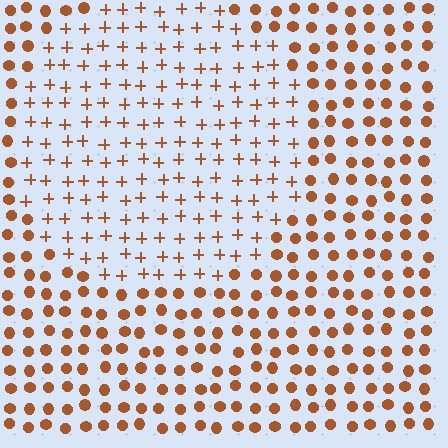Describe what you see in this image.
The image is filled with small brown elements arranged in a uniform grid. A circle-shaped region contains plus signs, while the surrounding area contains circles. The boundary is defined purely by the change in element shape.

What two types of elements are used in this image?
The image uses plus signs inside the circle region and circles outside it.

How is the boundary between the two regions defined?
The boundary is defined by a change in element shape: plus signs inside vs. circles outside. All elements share the same color and spacing.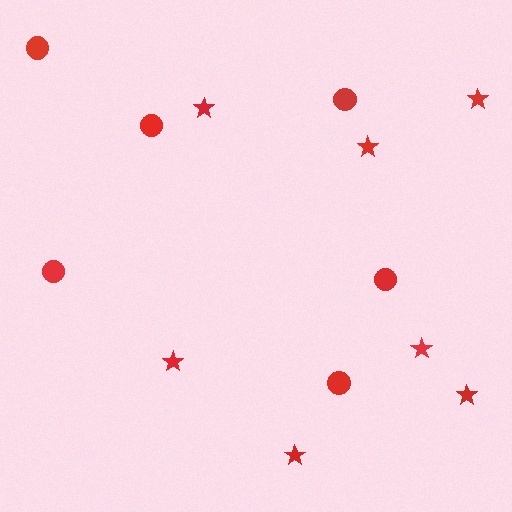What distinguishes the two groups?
There are 2 groups: one group of circles (6) and one group of stars (7).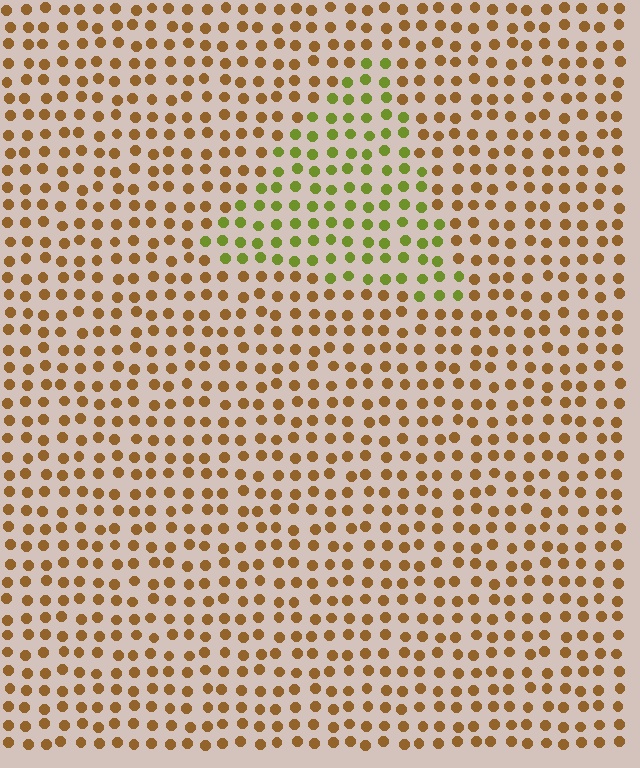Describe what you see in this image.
The image is filled with small brown elements in a uniform arrangement. A triangle-shaped region is visible where the elements are tinted to a slightly different hue, forming a subtle color boundary.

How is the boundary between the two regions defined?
The boundary is defined purely by a slight shift in hue (about 48 degrees). Spacing, size, and orientation are identical on both sides.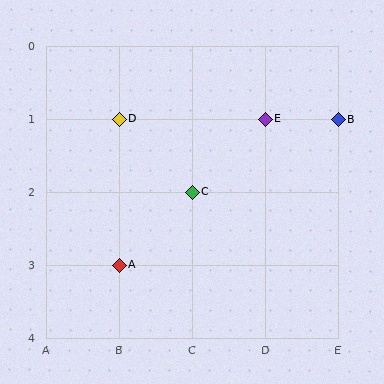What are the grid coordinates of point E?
Point E is at grid coordinates (D, 1).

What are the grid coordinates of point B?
Point B is at grid coordinates (E, 1).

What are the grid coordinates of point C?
Point C is at grid coordinates (C, 2).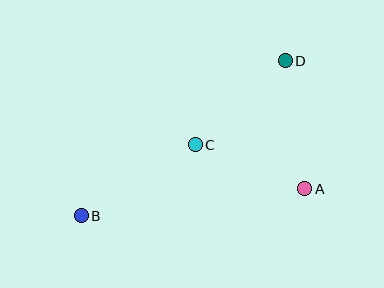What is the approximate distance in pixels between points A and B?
The distance between A and B is approximately 226 pixels.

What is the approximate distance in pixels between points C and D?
The distance between C and D is approximately 124 pixels.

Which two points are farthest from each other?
Points B and D are farthest from each other.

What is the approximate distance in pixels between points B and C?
The distance between B and C is approximately 134 pixels.